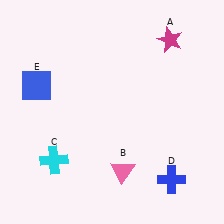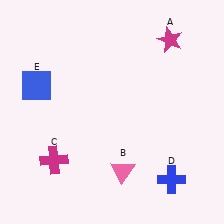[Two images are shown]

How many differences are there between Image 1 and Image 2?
There is 1 difference between the two images.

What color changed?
The cross (C) changed from cyan in Image 1 to magenta in Image 2.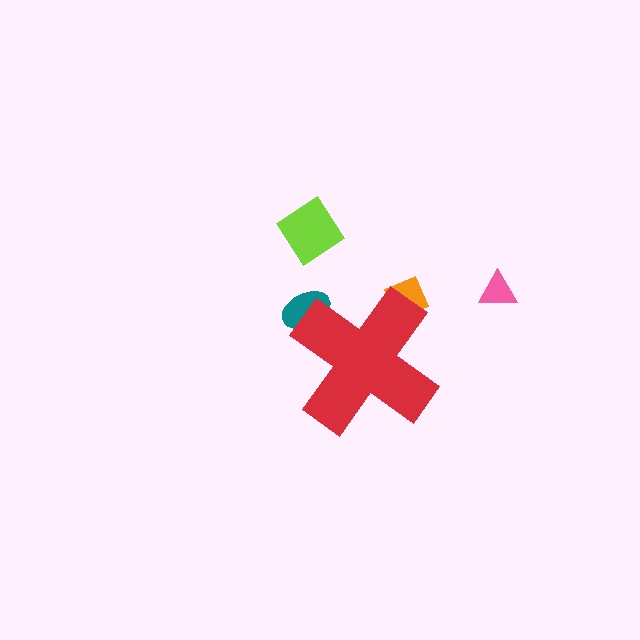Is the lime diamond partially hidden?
No, the lime diamond is fully visible.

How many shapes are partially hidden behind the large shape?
2 shapes are partially hidden.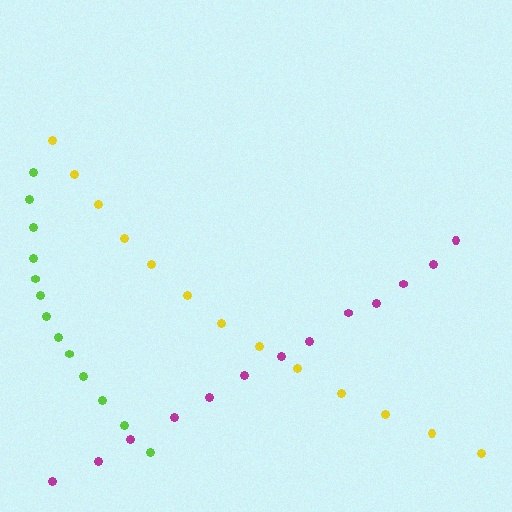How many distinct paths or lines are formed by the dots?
There are 3 distinct paths.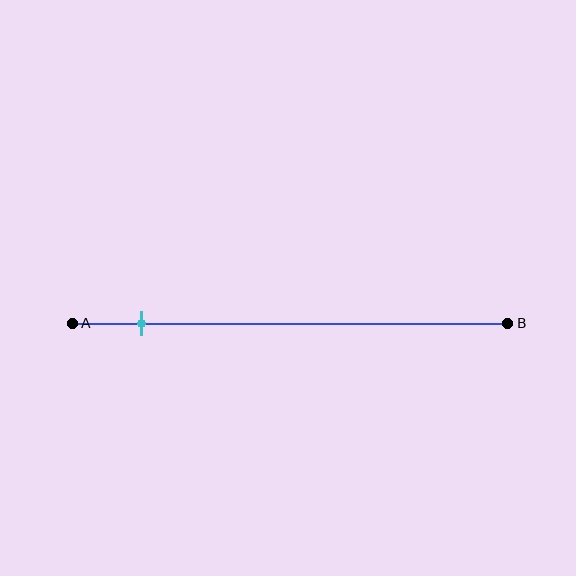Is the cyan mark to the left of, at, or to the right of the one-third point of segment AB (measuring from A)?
The cyan mark is to the left of the one-third point of segment AB.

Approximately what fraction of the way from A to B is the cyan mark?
The cyan mark is approximately 15% of the way from A to B.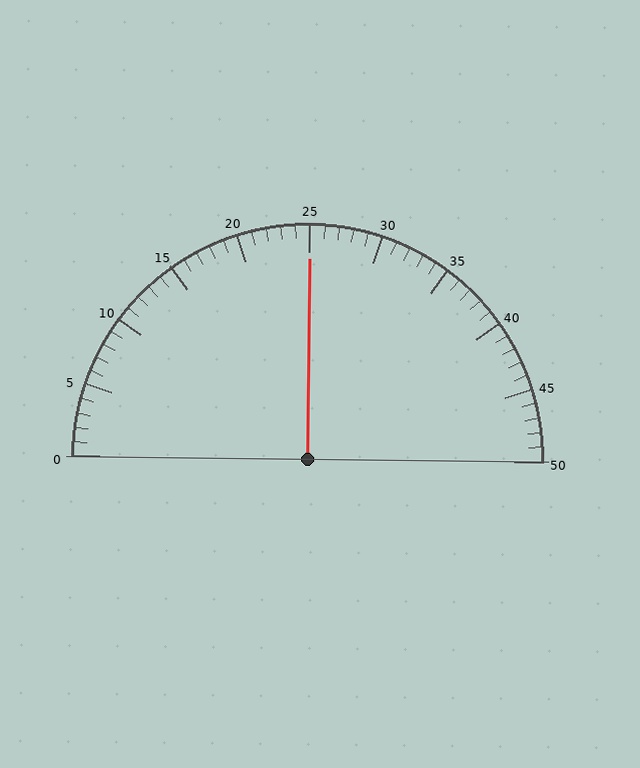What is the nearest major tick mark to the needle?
The nearest major tick mark is 25.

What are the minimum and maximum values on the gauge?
The gauge ranges from 0 to 50.